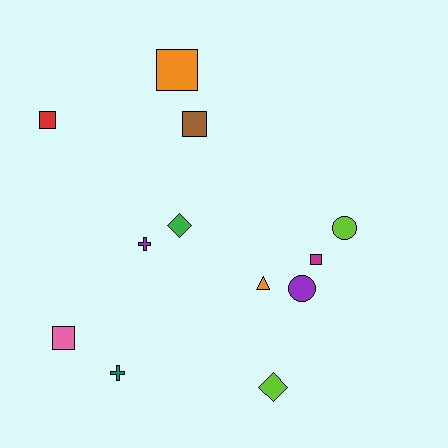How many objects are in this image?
There are 12 objects.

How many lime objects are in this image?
There are 2 lime objects.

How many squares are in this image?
There are 5 squares.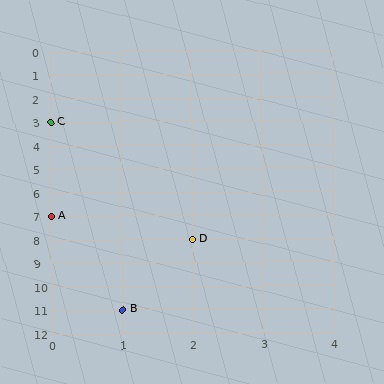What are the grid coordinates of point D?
Point D is at grid coordinates (2, 8).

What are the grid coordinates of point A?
Point A is at grid coordinates (0, 7).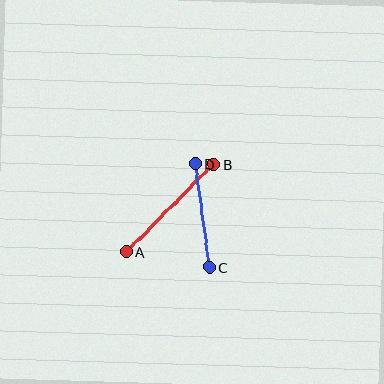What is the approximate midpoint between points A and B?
The midpoint is at approximately (170, 208) pixels.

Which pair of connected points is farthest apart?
Points A and B are farthest apart.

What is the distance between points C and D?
The distance is approximately 105 pixels.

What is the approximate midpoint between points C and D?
The midpoint is at approximately (202, 215) pixels.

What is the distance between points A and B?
The distance is approximately 124 pixels.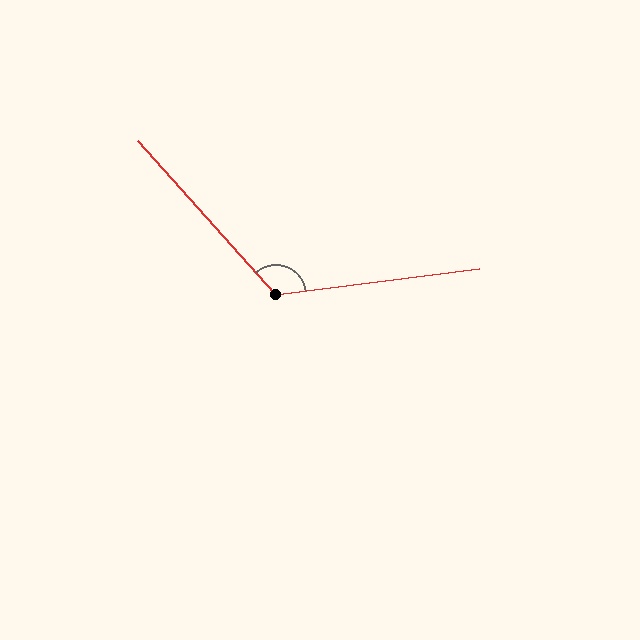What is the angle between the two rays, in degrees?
Approximately 124 degrees.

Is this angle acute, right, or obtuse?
It is obtuse.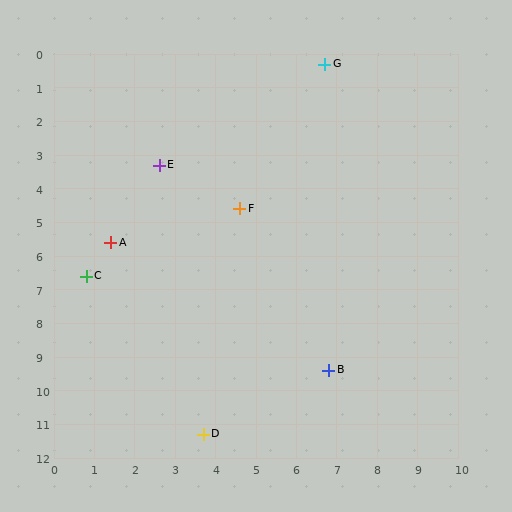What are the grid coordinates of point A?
Point A is at approximately (1.4, 5.6).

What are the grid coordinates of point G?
Point G is at approximately (6.7, 0.3).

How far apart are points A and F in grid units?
Points A and F are about 3.4 grid units apart.